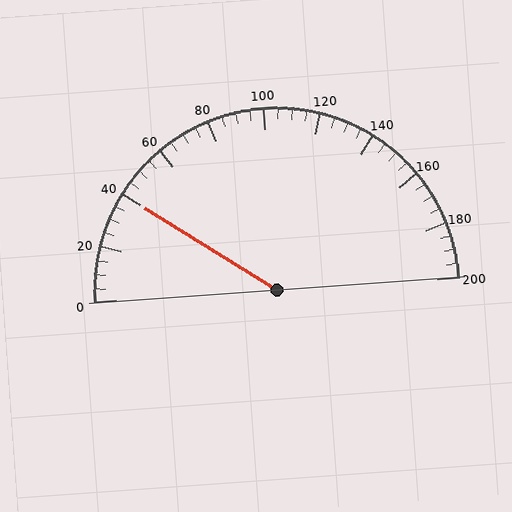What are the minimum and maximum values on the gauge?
The gauge ranges from 0 to 200.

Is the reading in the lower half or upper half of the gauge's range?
The reading is in the lower half of the range (0 to 200).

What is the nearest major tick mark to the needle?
The nearest major tick mark is 40.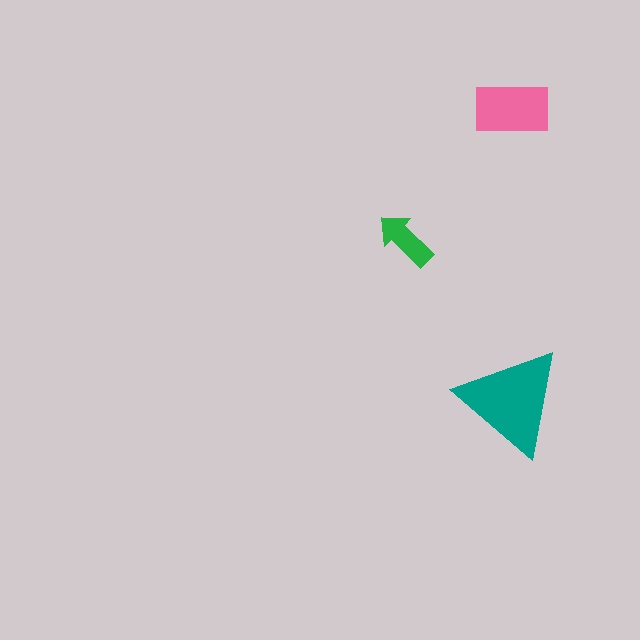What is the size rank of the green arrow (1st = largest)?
3rd.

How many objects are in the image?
There are 3 objects in the image.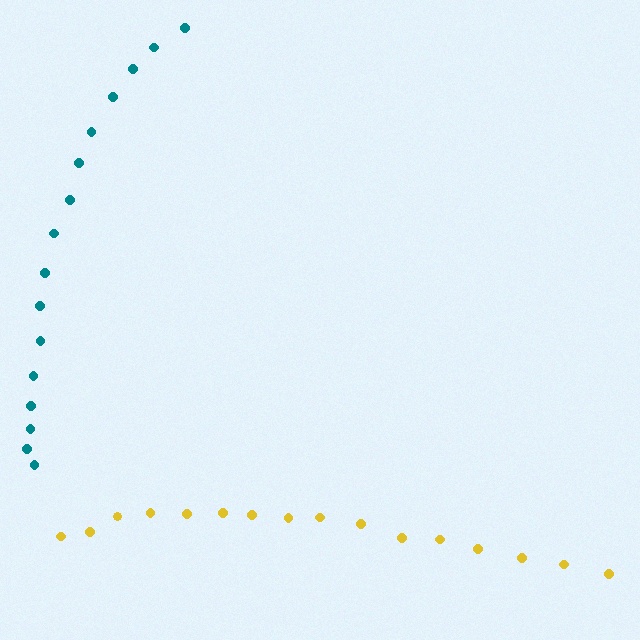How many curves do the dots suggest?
There are 2 distinct paths.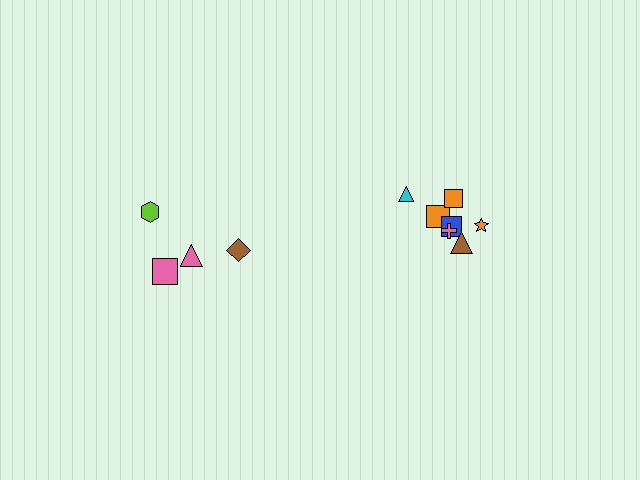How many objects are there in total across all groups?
There are 11 objects.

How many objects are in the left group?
There are 4 objects.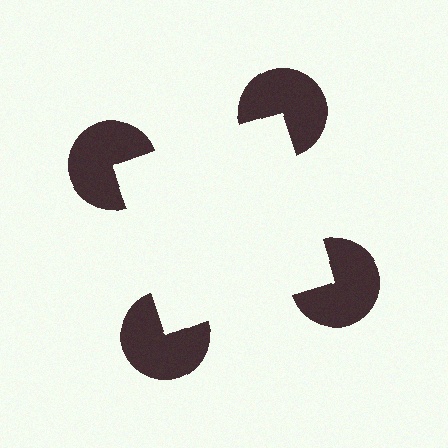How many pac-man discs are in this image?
There are 4 — one at each vertex of the illusory square.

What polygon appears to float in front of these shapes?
An illusory square — its edges are inferred from the aligned wedge cuts in the pac-man discs, not physically drawn.